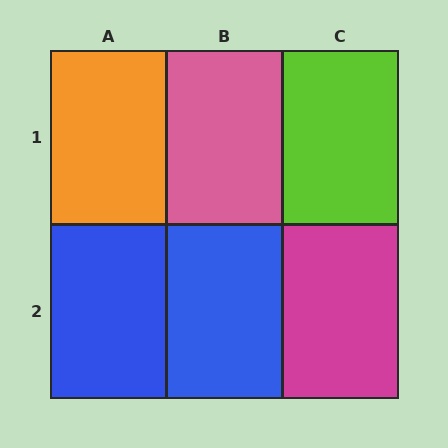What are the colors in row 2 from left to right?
Blue, blue, magenta.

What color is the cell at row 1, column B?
Pink.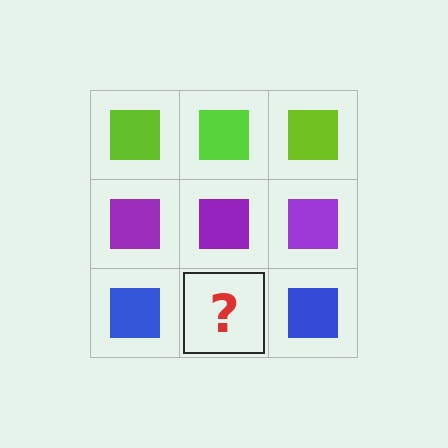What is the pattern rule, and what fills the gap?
The rule is that each row has a consistent color. The gap should be filled with a blue square.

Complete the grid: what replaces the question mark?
The question mark should be replaced with a blue square.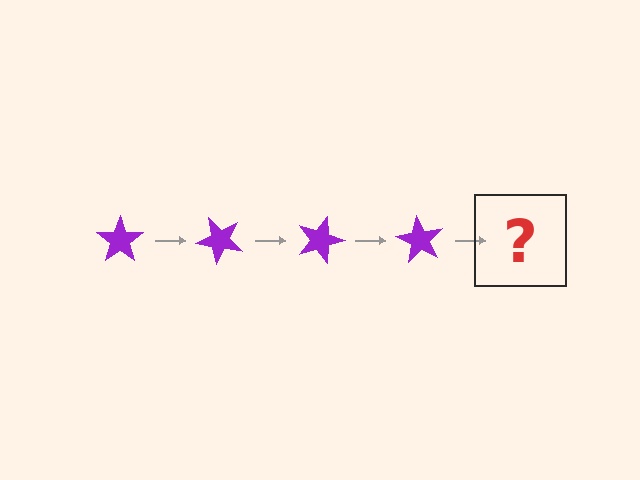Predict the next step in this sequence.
The next step is a purple star rotated 180 degrees.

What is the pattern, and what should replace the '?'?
The pattern is that the star rotates 45 degrees each step. The '?' should be a purple star rotated 180 degrees.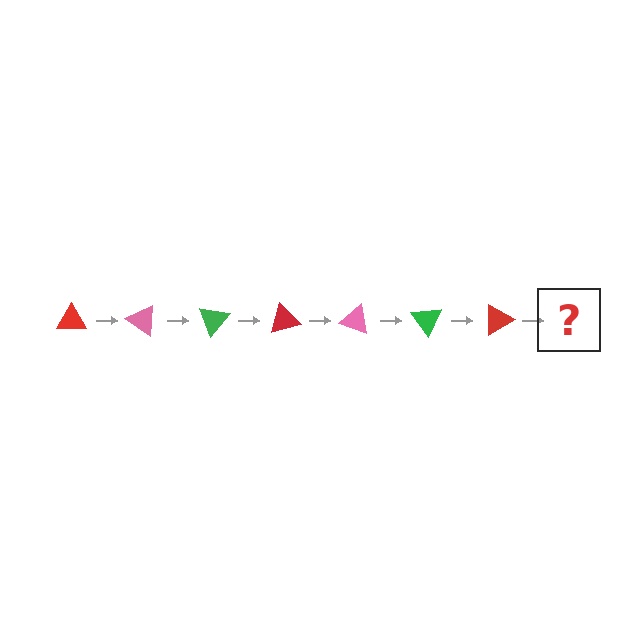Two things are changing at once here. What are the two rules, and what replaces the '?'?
The two rules are that it rotates 35 degrees each step and the color cycles through red, pink, and green. The '?' should be a pink triangle, rotated 245 degrees from the start.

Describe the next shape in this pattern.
It should be a pink triangle, rotated 245 degrees from the start.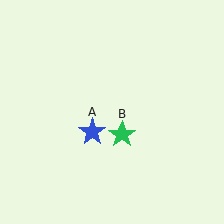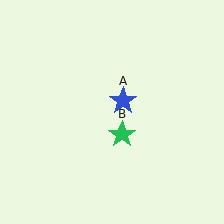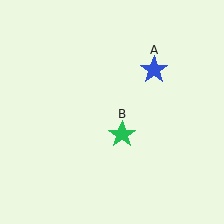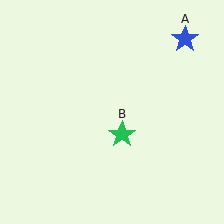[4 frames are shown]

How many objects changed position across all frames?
1 object changed position: blue star (object A).